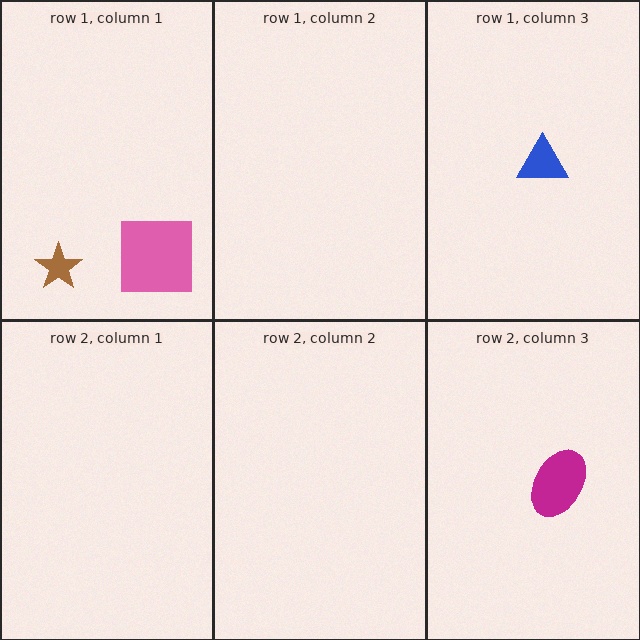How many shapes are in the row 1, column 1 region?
2.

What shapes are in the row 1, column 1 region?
The brown star, the pink square.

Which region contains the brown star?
The row 1, column 1 region.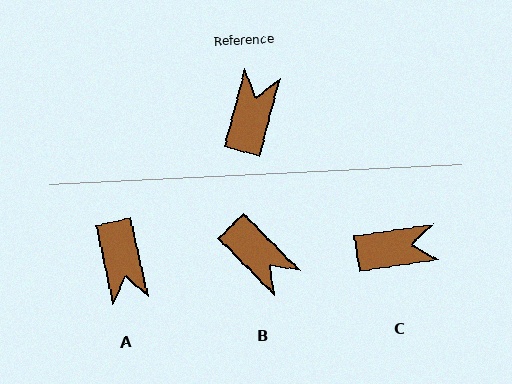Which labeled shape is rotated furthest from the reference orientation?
A, about 153 degrees away.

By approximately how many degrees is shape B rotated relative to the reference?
Approximately 121 degrees clockwise.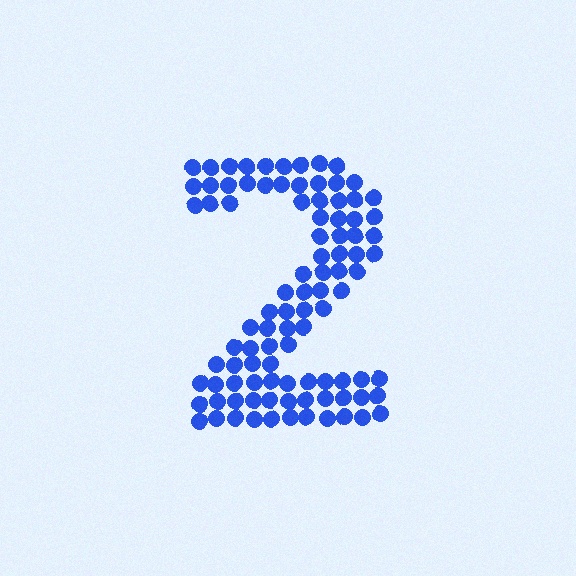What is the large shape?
The large shape is the digit 2.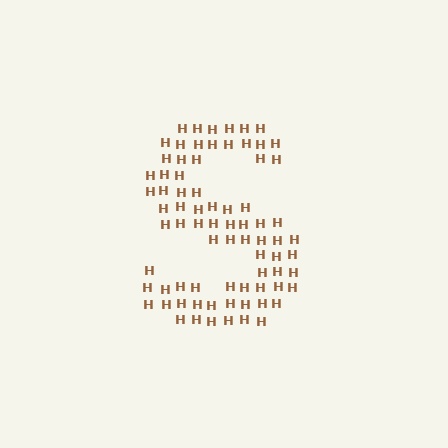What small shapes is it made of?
It is made of small letter H's.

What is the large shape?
The large shape is the letter S.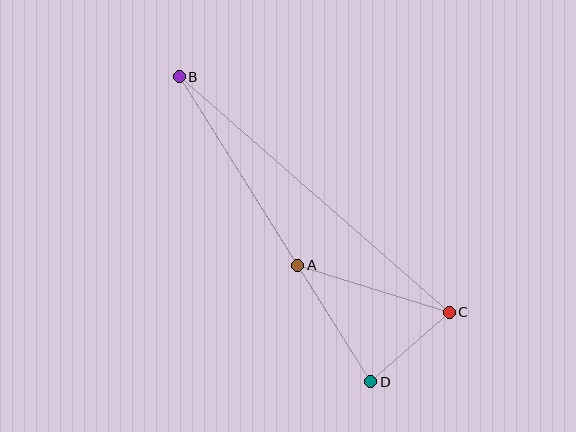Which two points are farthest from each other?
Points B and D are farthest from each other.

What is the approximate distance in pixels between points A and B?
The distance between A and B is approximately 223 pixels.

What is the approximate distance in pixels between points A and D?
The distance between A and D is approximately 137 pixels.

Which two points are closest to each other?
Points C and D are closest to each other.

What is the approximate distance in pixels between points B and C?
The distance between B and C is approximately 358 pixels.